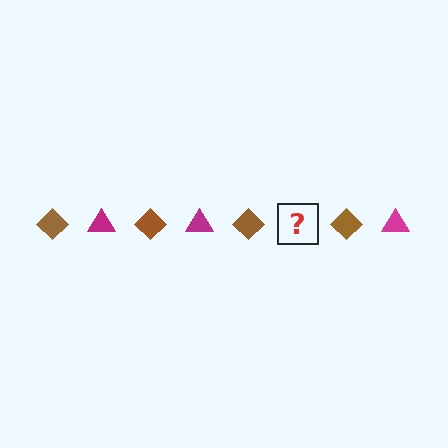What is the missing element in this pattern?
The missing element is a magenta triangle.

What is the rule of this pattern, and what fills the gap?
The rule is that the pattern alternates between brown diamond and magenta triangle. The gap should be filled with a magenta triangle.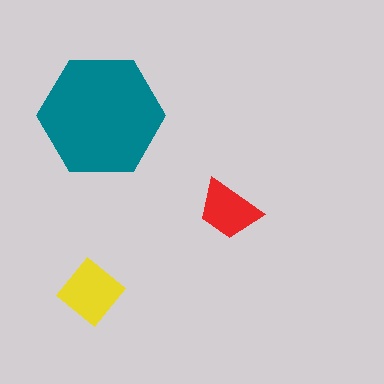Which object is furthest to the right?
The red trapezoid is rightmost.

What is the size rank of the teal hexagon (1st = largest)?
1st.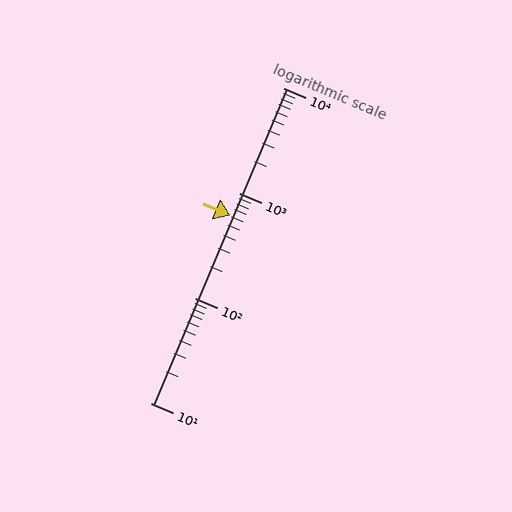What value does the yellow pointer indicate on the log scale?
The pointer indicates approximately 610.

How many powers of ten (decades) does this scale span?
The scale spans 3 decades, from 10 to 10000.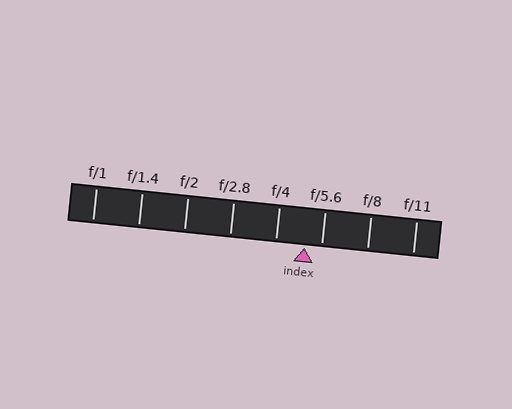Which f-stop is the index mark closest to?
The index mark is closest to f/5.6.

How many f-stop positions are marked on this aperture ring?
There are 8 f-stop positions marked.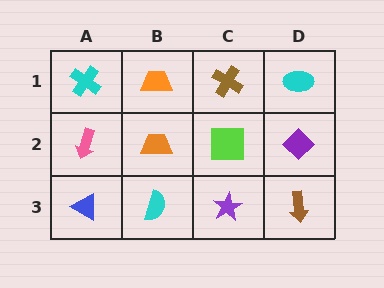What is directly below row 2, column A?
A blue triangle.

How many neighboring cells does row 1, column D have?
2.